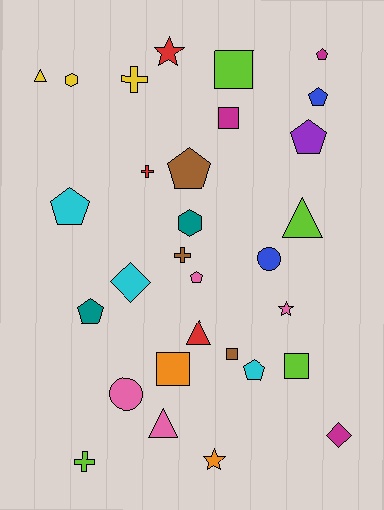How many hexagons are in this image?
There are 2 hexagons.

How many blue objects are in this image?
There are 2 blue objects.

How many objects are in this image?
There are 30 objects.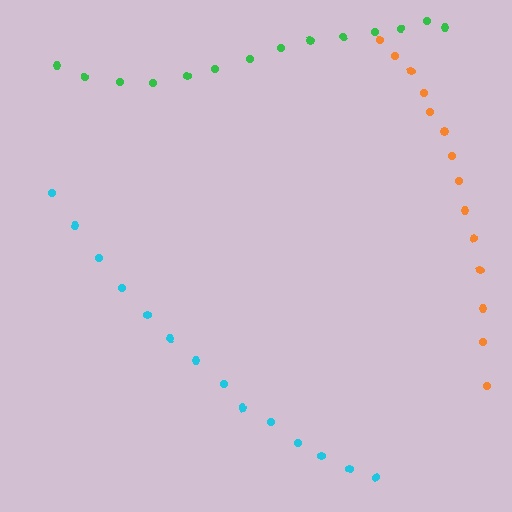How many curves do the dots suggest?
There are 3 distinct paths.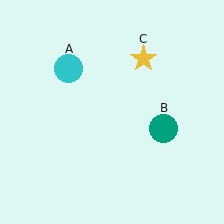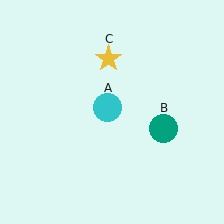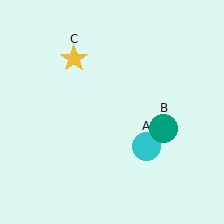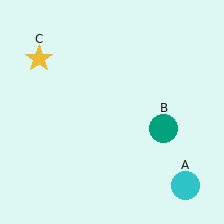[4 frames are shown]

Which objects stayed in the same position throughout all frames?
Teal circle (object B) remained stationary.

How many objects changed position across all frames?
2 objects changed position: cyan circle (object A), yellow star (object C).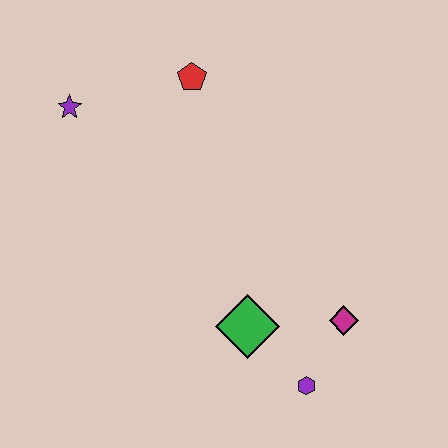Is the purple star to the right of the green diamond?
No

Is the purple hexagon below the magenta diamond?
Yes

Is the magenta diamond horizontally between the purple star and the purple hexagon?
No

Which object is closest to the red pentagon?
The purple star is closest to the red pentagon.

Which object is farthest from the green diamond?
The purple star is farthest from the green diamond.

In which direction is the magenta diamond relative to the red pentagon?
The magenta diamond is below the red pentagon.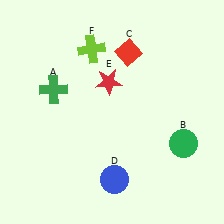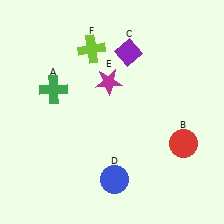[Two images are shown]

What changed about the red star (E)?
In Image 1, E is red. In Image 2, it changed to magenta.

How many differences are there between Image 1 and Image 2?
There are 3 differences between the two images.